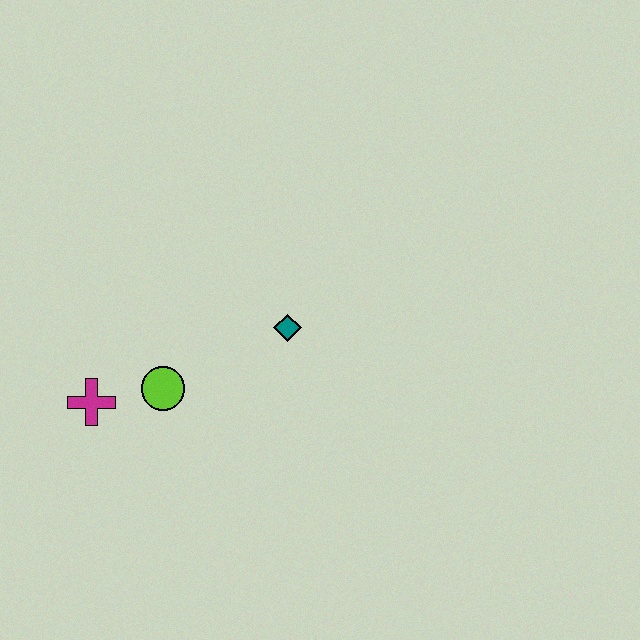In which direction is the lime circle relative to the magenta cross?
The lime circle is to the right of the magenta cross.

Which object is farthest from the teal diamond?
The magenta cross is farthest from the teal diamond.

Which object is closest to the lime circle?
The magenta cross is closest to the lime circle.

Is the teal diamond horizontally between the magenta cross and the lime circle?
No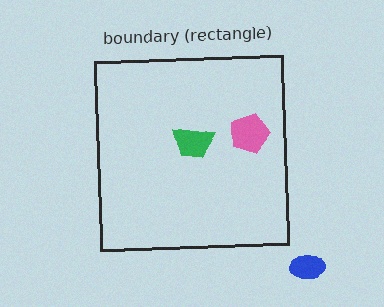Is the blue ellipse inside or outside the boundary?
Outside.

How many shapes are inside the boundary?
2 inside, 1 outside.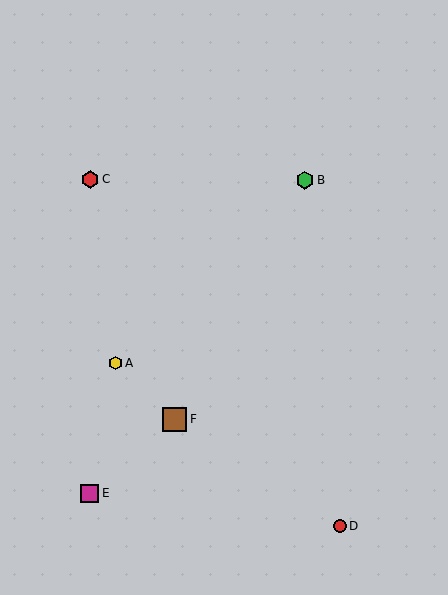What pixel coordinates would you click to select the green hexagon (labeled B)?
Click at (305, 180) to select the green hexagon B.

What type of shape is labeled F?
Shape F is a brown square.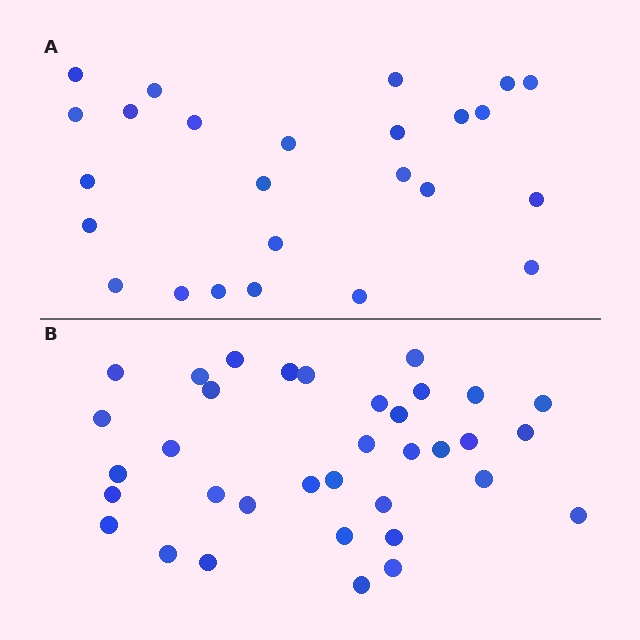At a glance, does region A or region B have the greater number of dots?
Region B (the bottom region) has more dots.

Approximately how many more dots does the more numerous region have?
Region B has roughly 10 or so more dots than region A.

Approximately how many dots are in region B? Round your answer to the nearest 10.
About 40 dots. (The exact count is 35, which rounds to 40.)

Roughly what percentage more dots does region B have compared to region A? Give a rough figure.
About 40% more.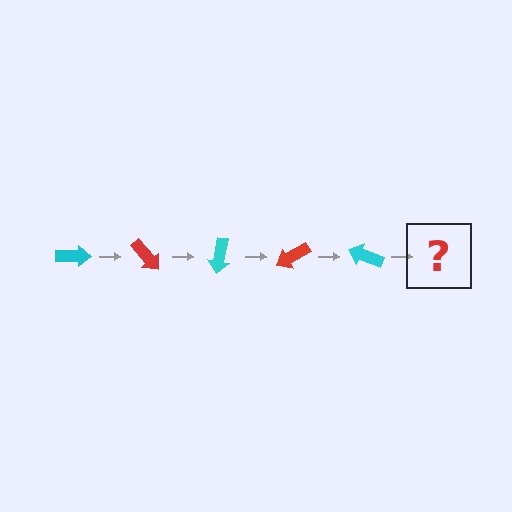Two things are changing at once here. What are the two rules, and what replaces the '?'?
The two rules are that it rotates 50 degrees each step and the color cycles through cyan and red. The '?' should be a red arrow, rotated 250 degrees from the start.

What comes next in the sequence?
The next element should be a red arrow, rotated 250 degrees from the start.